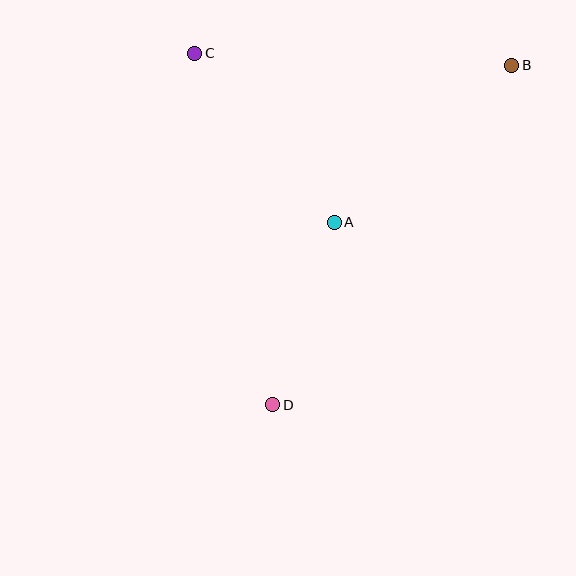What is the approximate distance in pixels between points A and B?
The distance between A and B is approximately 237 pixels.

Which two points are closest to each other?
Points A and D are closest to each other.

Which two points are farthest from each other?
Points B and D are farthest from each other.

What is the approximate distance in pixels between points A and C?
The distance between A and C is approximately 219 pixels.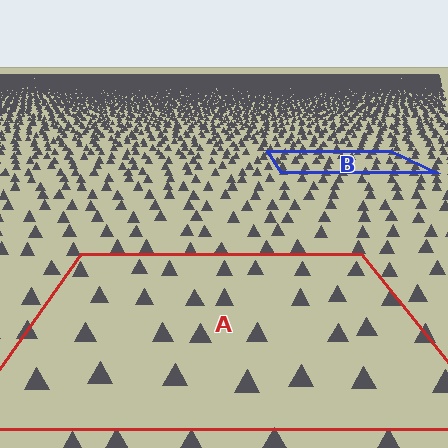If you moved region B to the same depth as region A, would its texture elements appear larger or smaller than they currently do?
They would appear larger. At a closer depth, the same texture elements are projected at a bigger on-screen size.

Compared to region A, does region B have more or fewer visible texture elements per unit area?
Region B has more texture elements per unit area — they are packed more densely because it is farther away.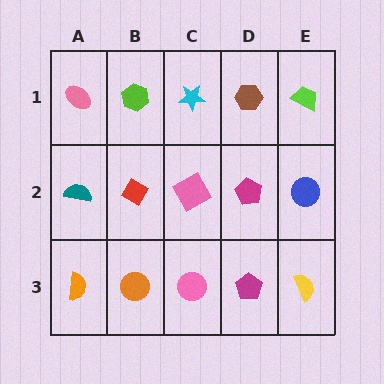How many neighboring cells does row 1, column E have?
2.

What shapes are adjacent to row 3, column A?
A teal semicircle (row 2, column A), an orange circle (row 3, column B).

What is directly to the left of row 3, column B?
An orange semicircle.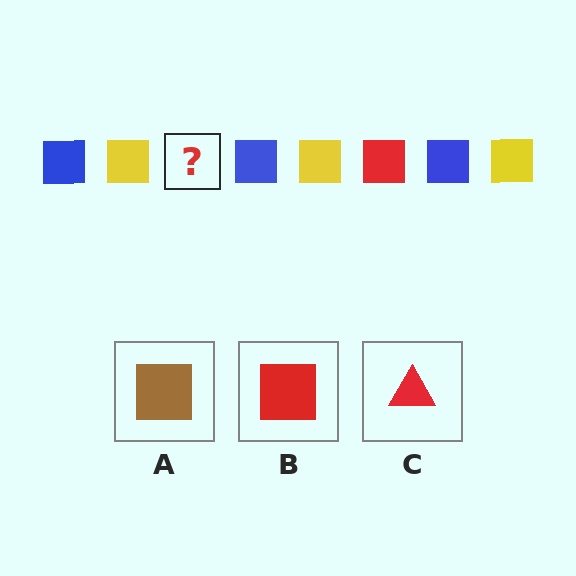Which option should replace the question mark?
Option B.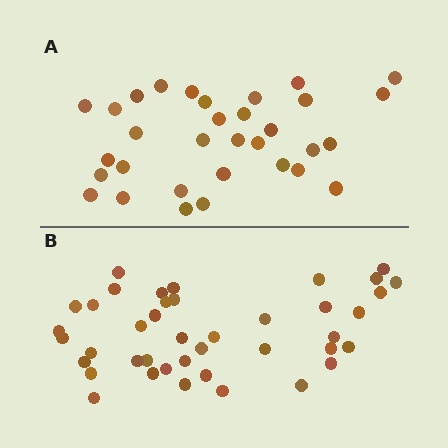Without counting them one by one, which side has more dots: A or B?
Region B (the bottom region) has more dots.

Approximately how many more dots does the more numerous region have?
Region B has roughly 8 or so more dots than region A.